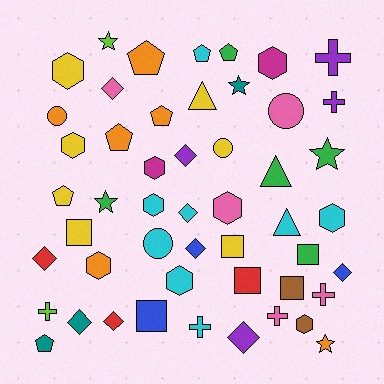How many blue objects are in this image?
There are 3 blue objects.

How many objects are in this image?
There are 50 objects.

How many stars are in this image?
There are 5 stars.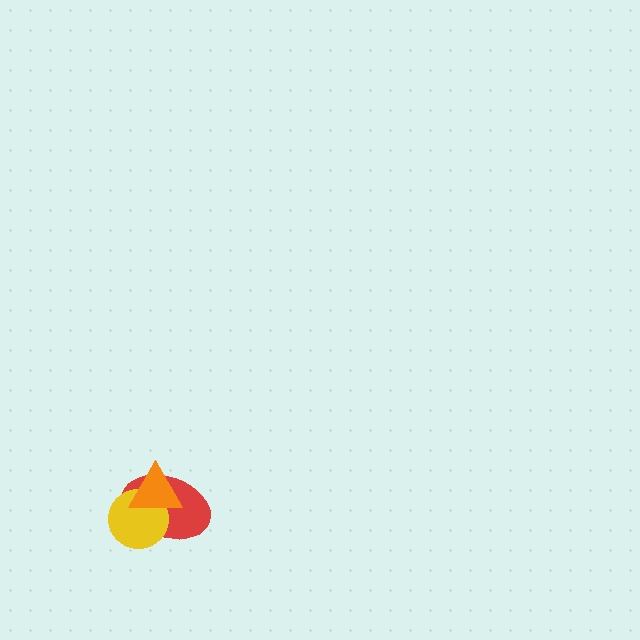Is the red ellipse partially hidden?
Yes, it is partially covered by another shape.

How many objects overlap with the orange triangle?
2 objects overlap with the orange triangle.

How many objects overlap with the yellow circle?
2 objects overlap with the yellow circle.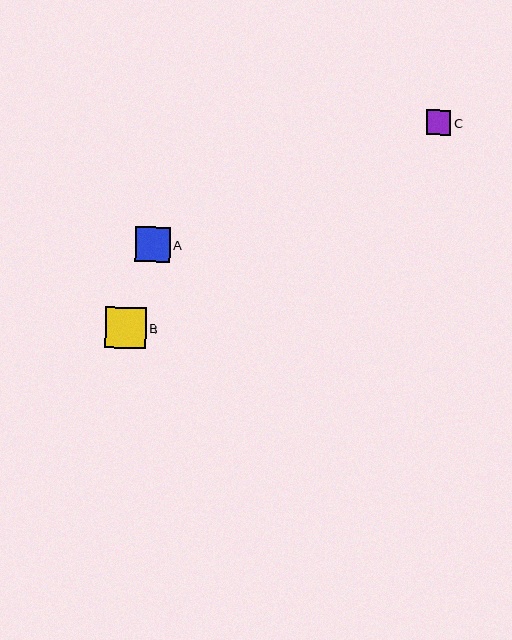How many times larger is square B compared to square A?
Square B is approximately 1.2 times the size of square A.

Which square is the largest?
Square B is the largest with a size of approximately 41 pixels.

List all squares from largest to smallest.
From largest to smallest: B, A, C.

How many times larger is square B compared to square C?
Square B is approximately 1.7 times the size of square C.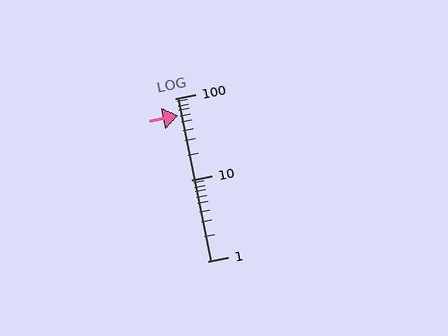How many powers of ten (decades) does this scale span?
The scale spans 2 decades, from 1 to 100.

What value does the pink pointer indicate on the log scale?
The pointer indicates approximately 61.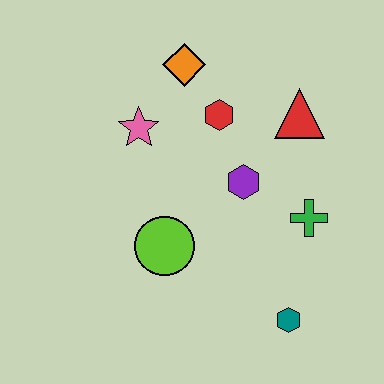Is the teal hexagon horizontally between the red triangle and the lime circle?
Yes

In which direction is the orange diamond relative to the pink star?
The orange diamond is above the pink star.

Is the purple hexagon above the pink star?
No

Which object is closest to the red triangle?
The red hexagon is closest to the red triangle.